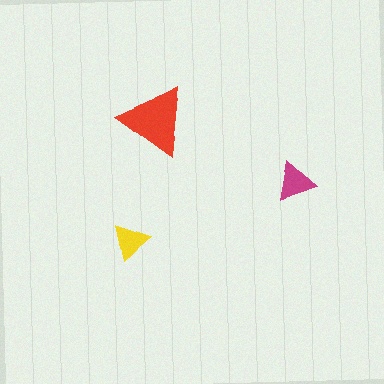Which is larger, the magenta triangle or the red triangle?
The red one.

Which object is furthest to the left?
The yellow triangle is leftmost.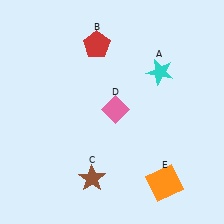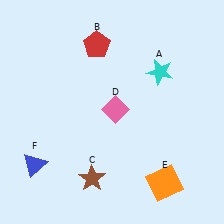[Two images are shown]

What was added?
A blue triangle (F) was added in Image 2.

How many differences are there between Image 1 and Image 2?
There is 1 difference between the two images.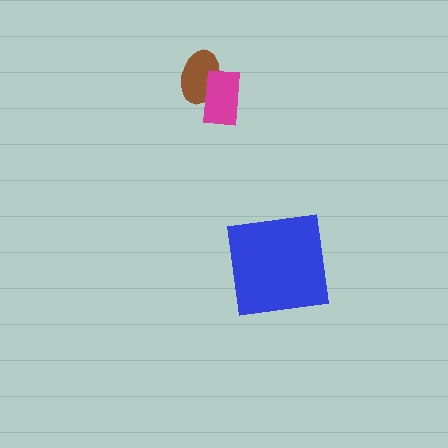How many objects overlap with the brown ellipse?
1 object overlaps with the brown ellipse.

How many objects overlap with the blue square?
0 objects overlap with the blue square.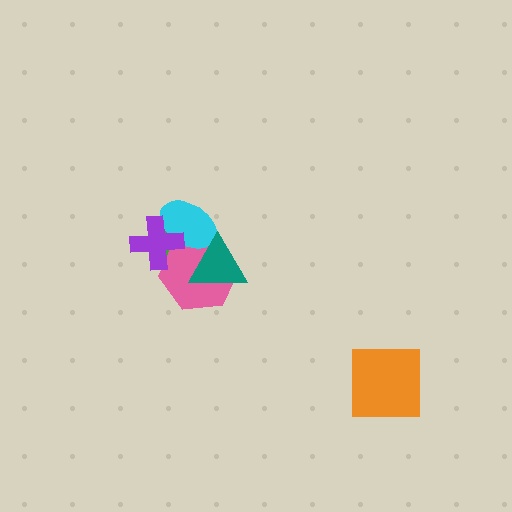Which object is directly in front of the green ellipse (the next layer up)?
The pink hexagon is directly in front of the green ellipse.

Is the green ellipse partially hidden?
Yes, it is partially covered by another shape.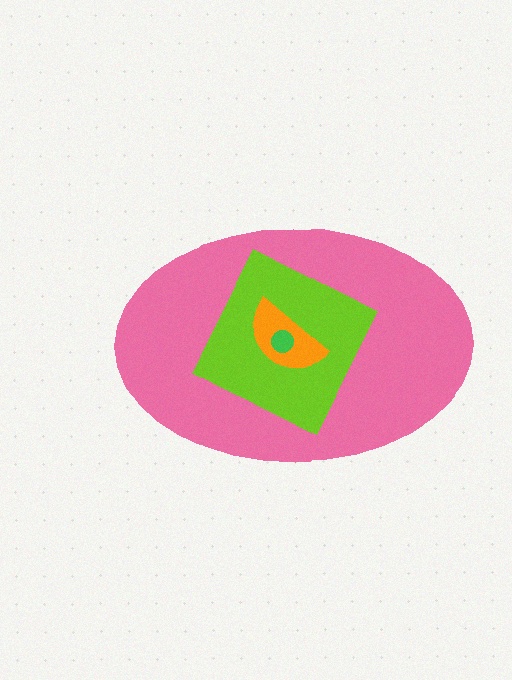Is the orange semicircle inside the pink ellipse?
Yes.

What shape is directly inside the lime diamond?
The orange semicircle.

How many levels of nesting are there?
4.